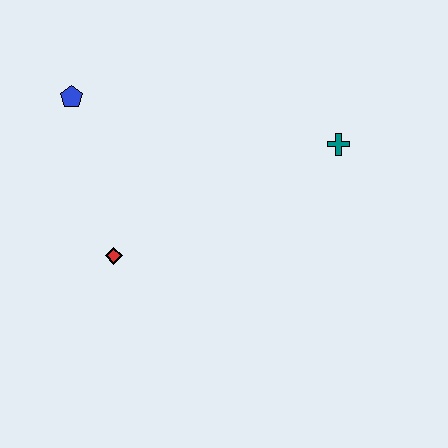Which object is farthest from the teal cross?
The blue pentagon is farthest from the teal cross.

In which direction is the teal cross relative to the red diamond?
The teal cross is to the right of the red diamond.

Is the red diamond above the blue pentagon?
No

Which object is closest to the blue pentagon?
The red diamond is closest to the blue pentagon.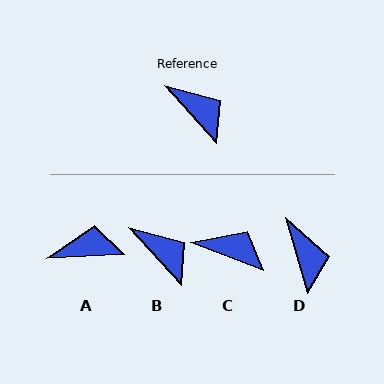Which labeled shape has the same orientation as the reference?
B.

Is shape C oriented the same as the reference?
No, it is off by about 27 degrees.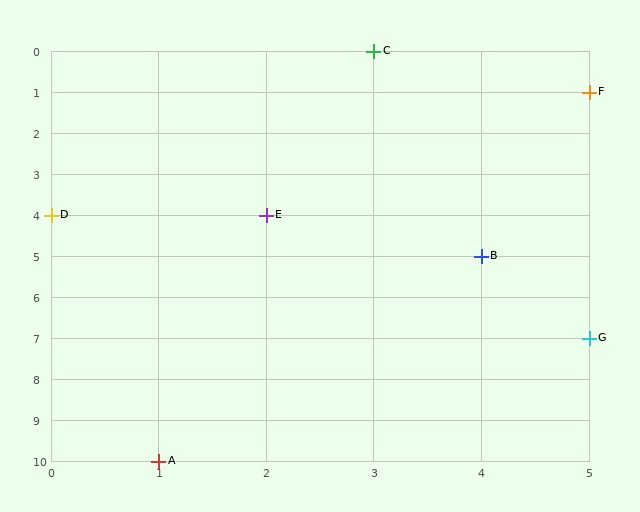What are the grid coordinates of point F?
Point F is at grid coordinates (5, 1).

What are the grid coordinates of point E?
Point E is at grid coordinates (2, 4).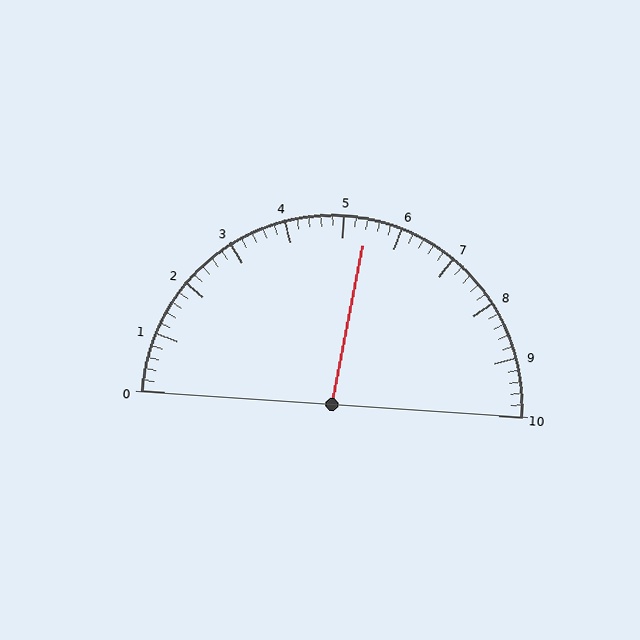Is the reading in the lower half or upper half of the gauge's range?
The reading is in the upper half of the range (0 to 10).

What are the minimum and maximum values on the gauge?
The gauge ranges from 0 to 10.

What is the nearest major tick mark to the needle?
The nearest major tick mark is 5.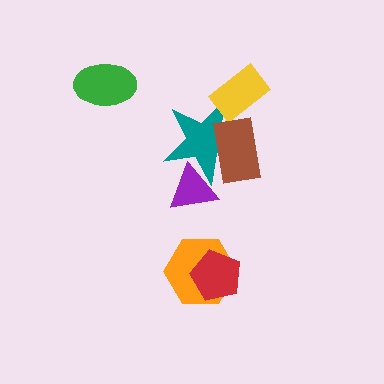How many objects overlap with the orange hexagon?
1 object overlaps with the orange hexagon.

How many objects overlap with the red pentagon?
1 object overlaps with the red pentagon.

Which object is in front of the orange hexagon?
The red pentagon is in front of the orange hexagon.